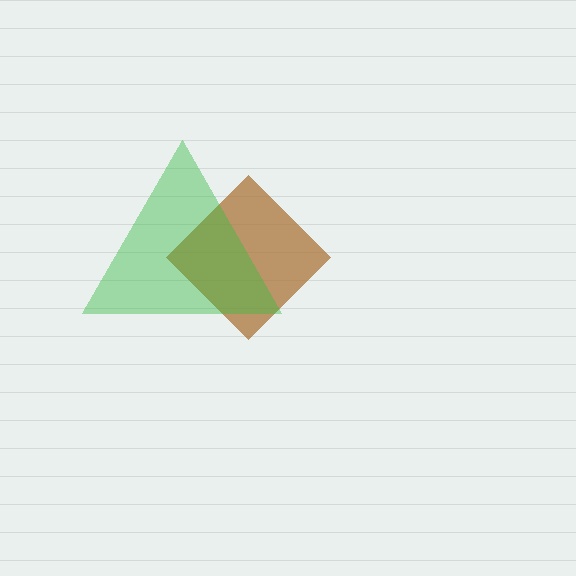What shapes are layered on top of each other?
The layered shapes are: a brown diamond, a green triangle.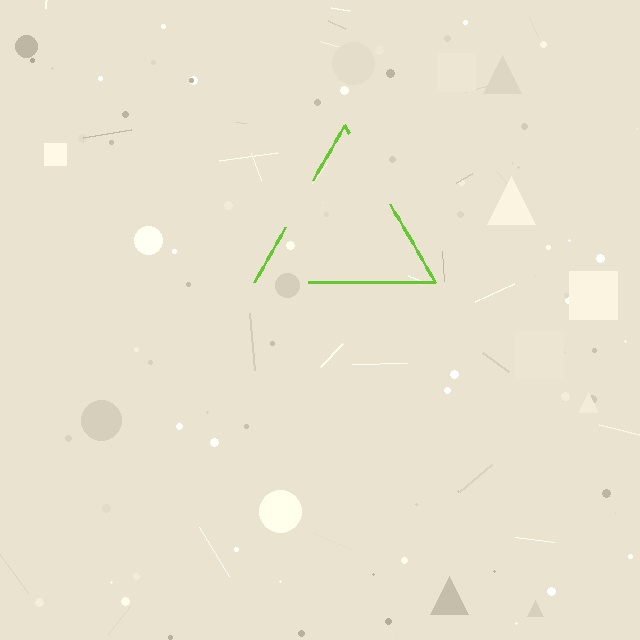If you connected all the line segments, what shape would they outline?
They would outline a triangle.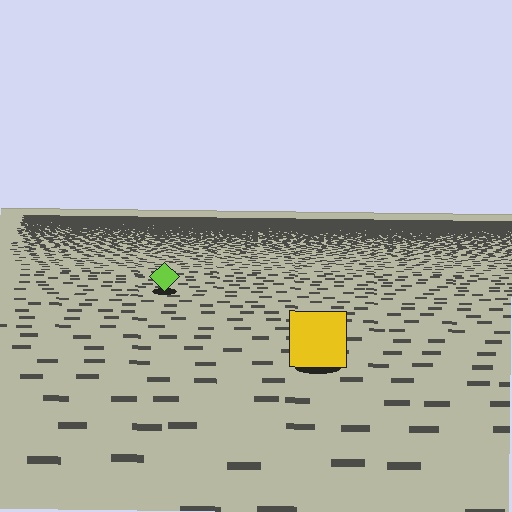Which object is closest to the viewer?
The yellow square is closest. The texture marks near it are larger and more spread out.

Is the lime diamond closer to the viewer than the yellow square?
No. The yellow square is closer — you can tell from the texture gradient: the ground texture is coarser near it.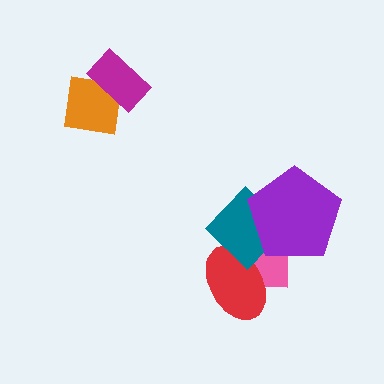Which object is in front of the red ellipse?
The teal diamond is in front of the red ellipse.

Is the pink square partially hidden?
Yes, it is partially covered by another shape.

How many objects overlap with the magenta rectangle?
1 object overlaps with the magenta rectangle.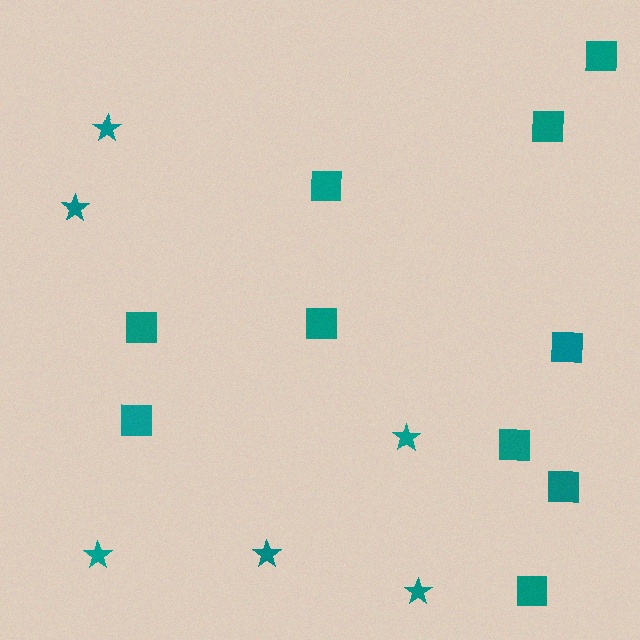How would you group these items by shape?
There are 2 groups: one group of squares (10) and one group of stars (6).